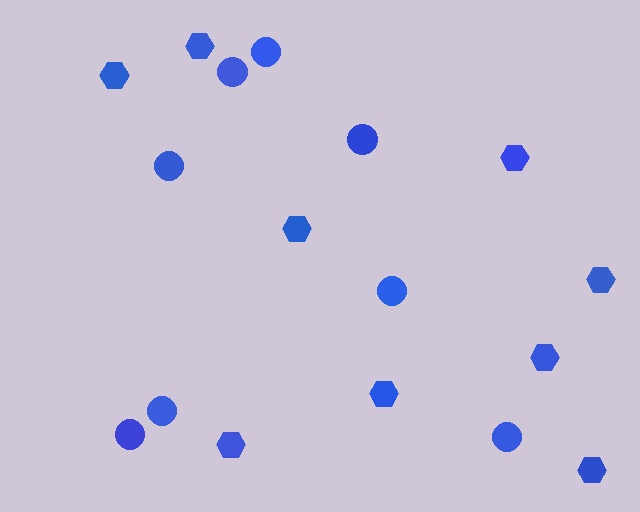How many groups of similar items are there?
There are 2 groups: one group of circles (8) and one group of hexagons (9).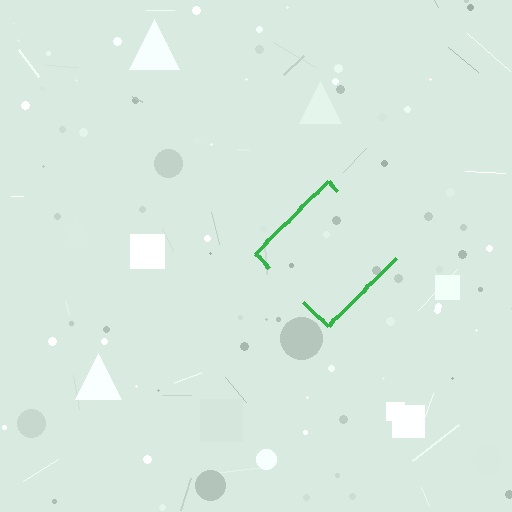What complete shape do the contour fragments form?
The contour fragments form a diamond.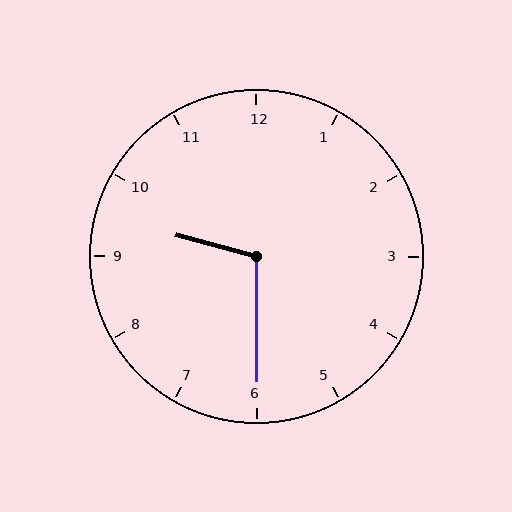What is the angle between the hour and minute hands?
Approximately 105 degrees.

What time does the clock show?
9:30.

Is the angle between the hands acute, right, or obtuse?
It is obtuse.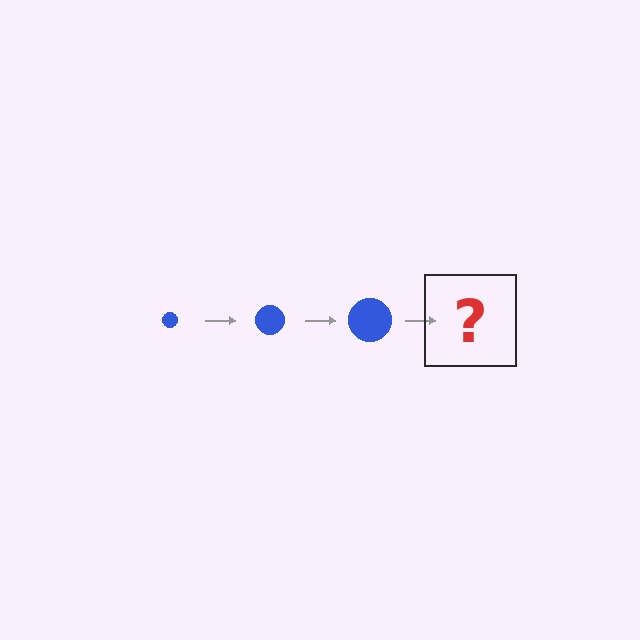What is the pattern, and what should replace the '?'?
The pattern is that the circle gets progressively larger each step. The '?' should be a blue circle, larger than the previous one.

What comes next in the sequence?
The next element should be a blue circle, larger than the previous one.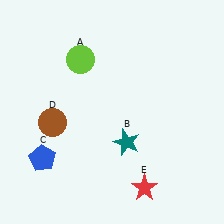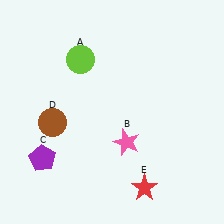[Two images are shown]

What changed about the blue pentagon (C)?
In Image 1, C is blue. In Image 2, it changed to purple.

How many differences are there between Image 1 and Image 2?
There are 2 differences between the two images.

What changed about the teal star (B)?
In Image 1, B is teal. In Image 2, it changed to pink.